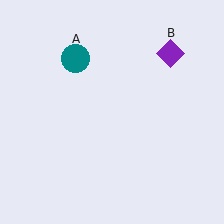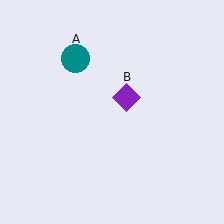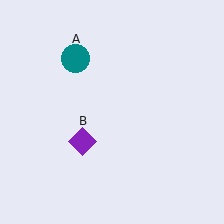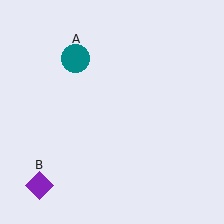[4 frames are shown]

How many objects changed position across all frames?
1 object changed position: purple diamond (object B).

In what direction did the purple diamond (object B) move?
The purple diamond (object B) moved down and to the left.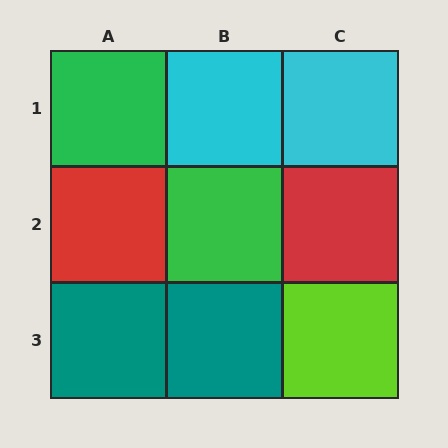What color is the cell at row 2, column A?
Red.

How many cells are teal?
2 cells are teal.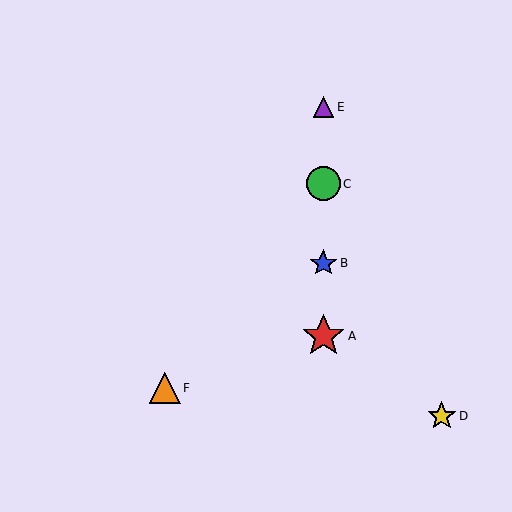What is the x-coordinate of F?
Object F is at x≈165.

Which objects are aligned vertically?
Objects A, B, C, E are aligned vertically.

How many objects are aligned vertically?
4 objects (A, B, C, E) are aligned vertically.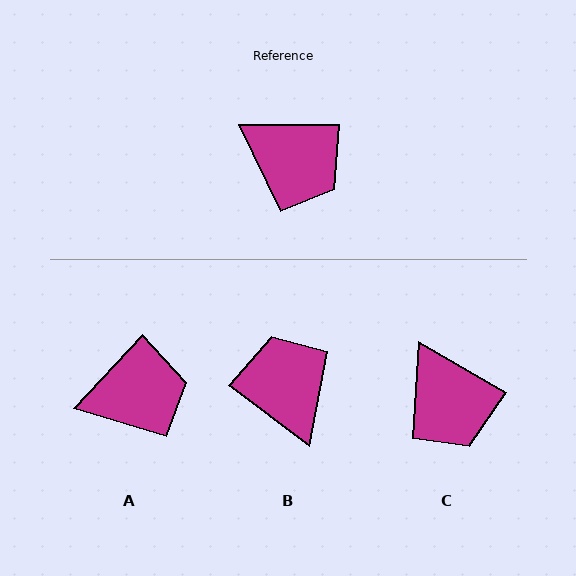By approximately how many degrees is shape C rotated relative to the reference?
Approximately 30 degrees clockwise.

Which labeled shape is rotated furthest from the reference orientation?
B, about 143 degrees away.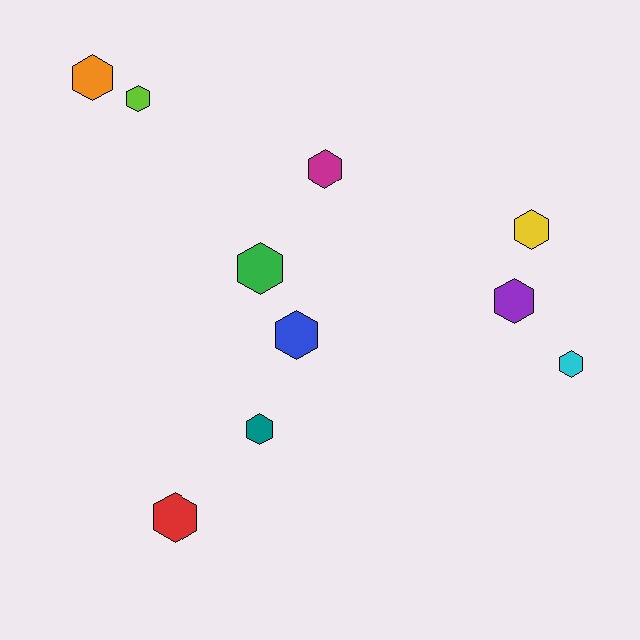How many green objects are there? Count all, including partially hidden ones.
There is 1 green object.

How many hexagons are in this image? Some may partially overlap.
There are 10 hexagons.